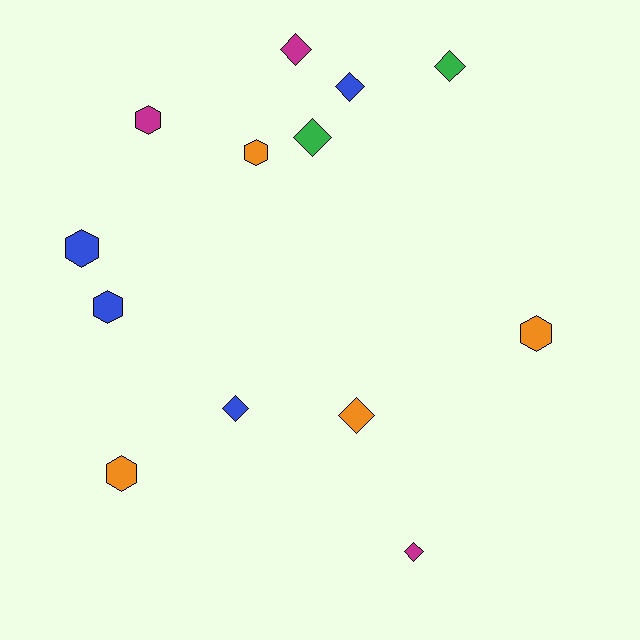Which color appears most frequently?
Orange, with 4 objects.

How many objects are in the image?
There are 13 objects.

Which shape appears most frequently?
Diamond, with 7 objects.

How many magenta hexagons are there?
There is 1 magenta hexagon.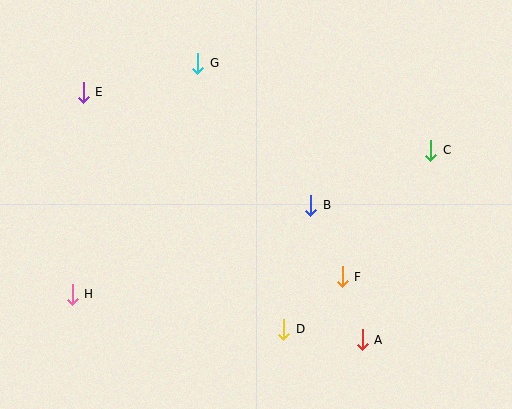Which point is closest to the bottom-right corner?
Point A is closest to the bottom-right corner.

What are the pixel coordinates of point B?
Point B is at (311, 205).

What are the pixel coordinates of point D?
Point D is at (284, 329).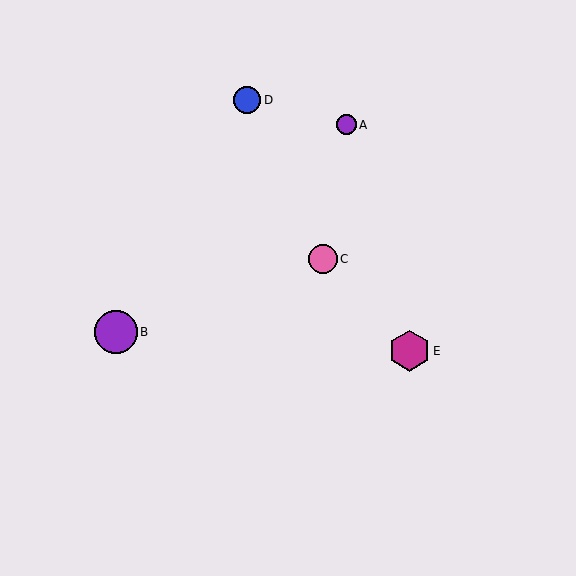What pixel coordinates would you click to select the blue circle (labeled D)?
Click at (247, 100) to select the blue circle D.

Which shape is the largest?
The purple circle (labeled B) is the largest.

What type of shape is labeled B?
Shape B is a purple circle.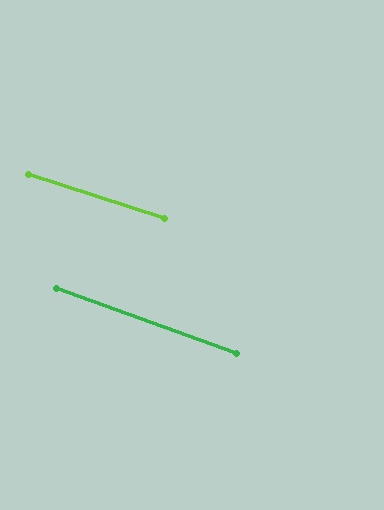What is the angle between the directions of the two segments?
Approximately 2 degrees.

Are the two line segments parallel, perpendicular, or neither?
Parallel — their directions differ by only 2.0°.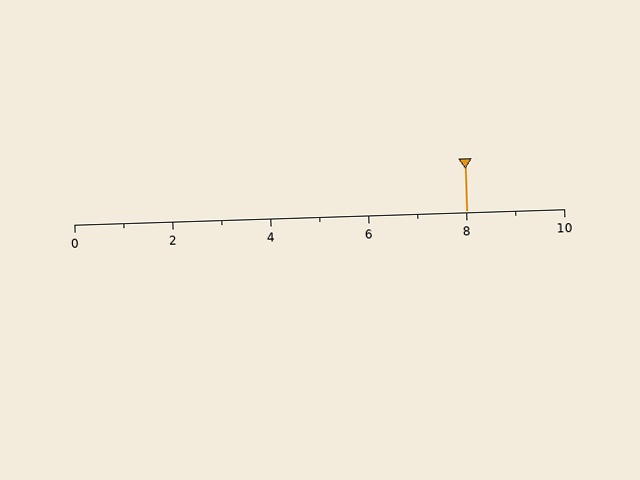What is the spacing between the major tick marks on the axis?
The major ticks are spaced 2 apart.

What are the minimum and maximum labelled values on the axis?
The axis runs from 0 to 10.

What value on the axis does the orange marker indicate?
The marker indicates approximately 8.